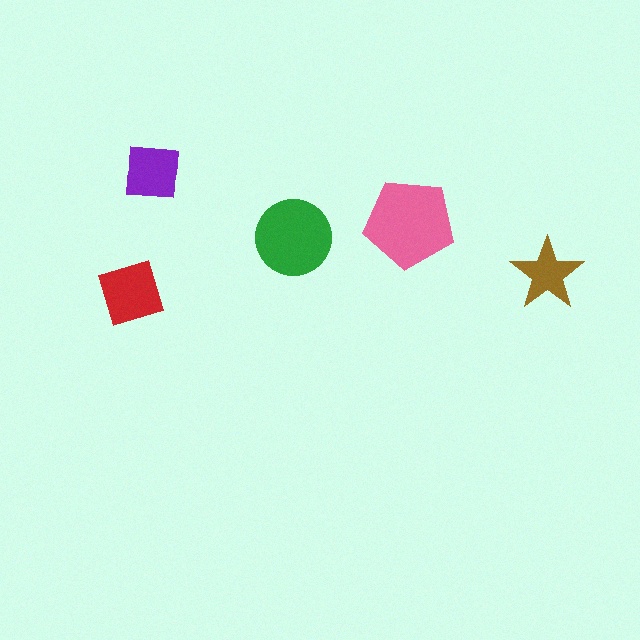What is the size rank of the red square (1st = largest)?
3rd.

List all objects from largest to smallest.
The pink pentagon, the green circle, the red square, the purple square, the brown star.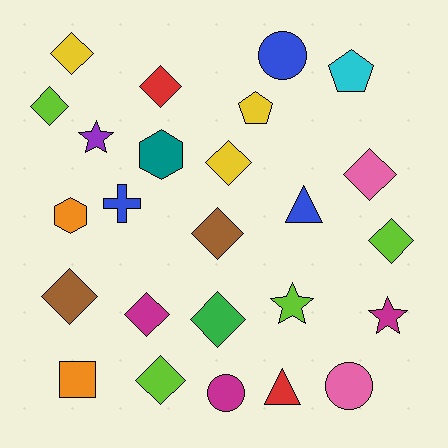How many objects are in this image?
There are 25 objects.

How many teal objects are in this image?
There is 1 teal object.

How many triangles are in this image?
There are 2 triangles.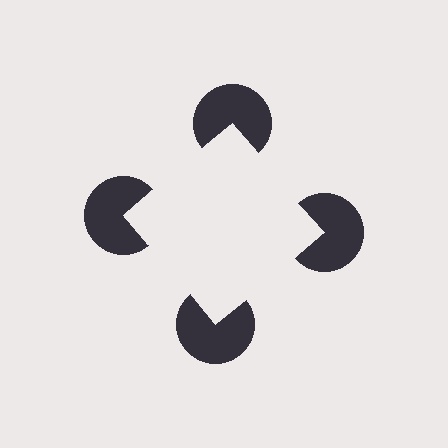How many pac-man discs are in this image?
There are 4 — one at each vertex of the illusory square.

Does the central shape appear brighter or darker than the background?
It typically appears slightly brighter than the background, even though no actual brightness change is drawn.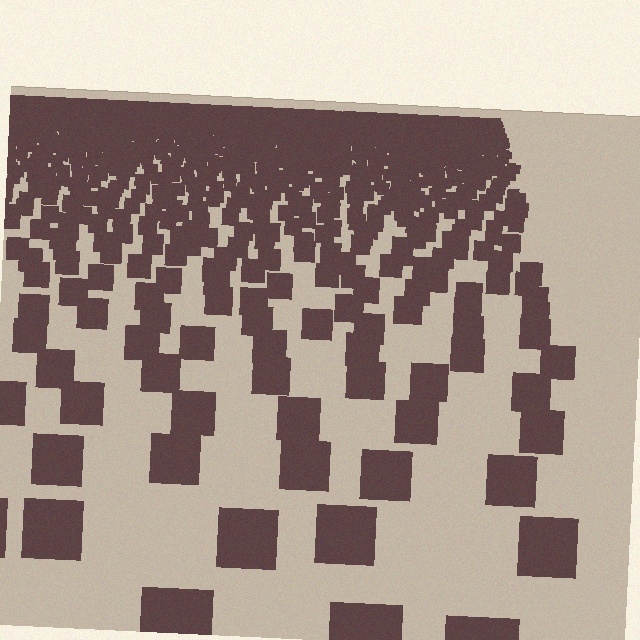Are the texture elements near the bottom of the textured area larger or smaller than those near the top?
Larger. Near the bottom, elements are closer to the viewer and appear at a bigger on-screen size.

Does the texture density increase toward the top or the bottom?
Density increases toward the top.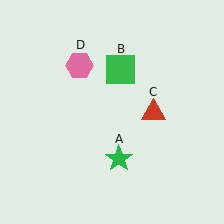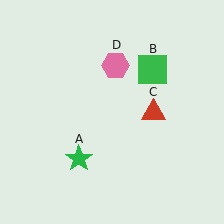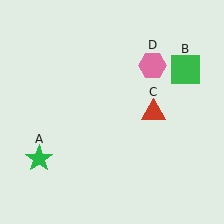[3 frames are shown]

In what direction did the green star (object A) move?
The green star (object A) moved left.